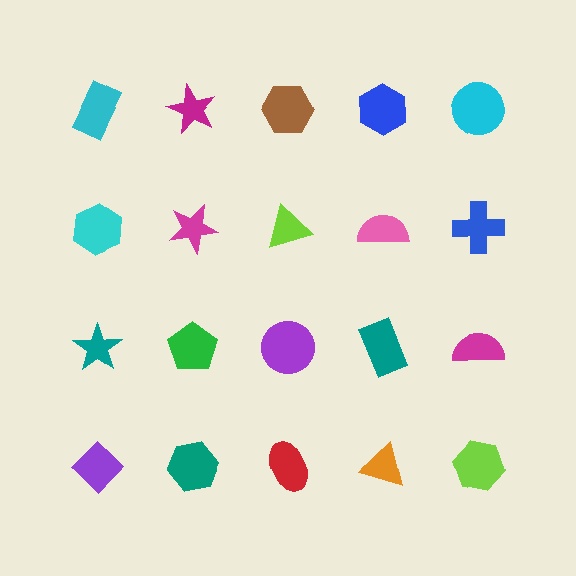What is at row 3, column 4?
A teal rectangle.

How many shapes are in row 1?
5 shapes.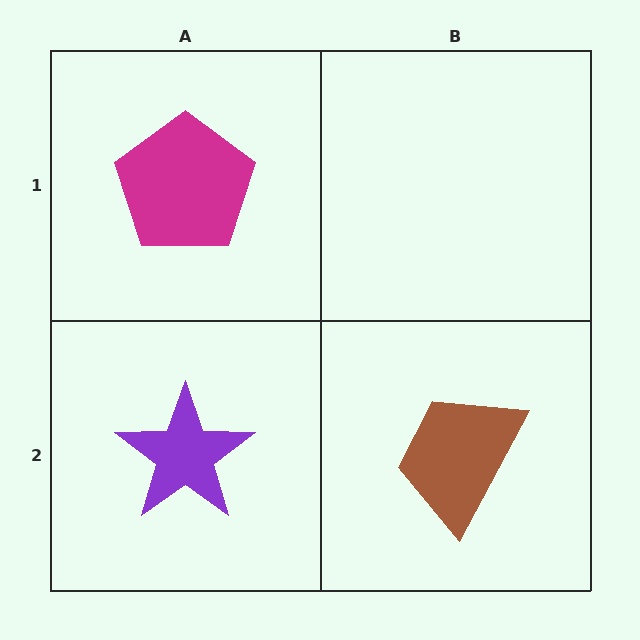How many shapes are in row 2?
2 shapes.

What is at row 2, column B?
A brown trapezoid.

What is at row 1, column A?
A magenta pentagon.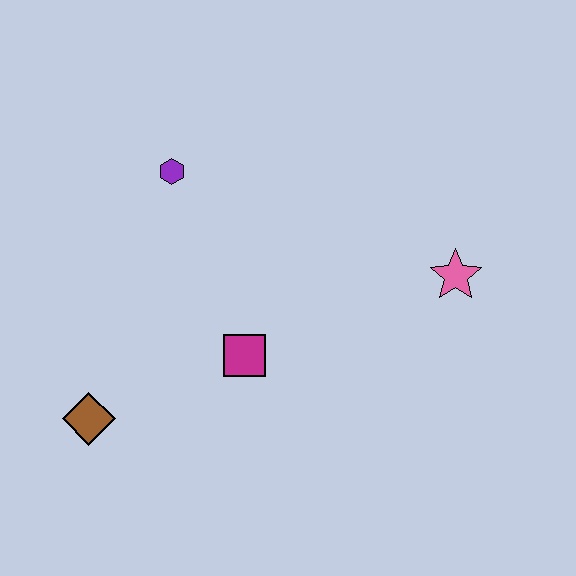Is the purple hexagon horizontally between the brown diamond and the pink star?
Yes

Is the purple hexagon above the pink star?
Yes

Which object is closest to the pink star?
The magenta square is closest to the pink star.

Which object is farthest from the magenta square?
The pink star is farthest from the magenta square.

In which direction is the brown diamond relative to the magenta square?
The brown diamond is to the left of the magenta square.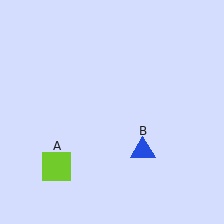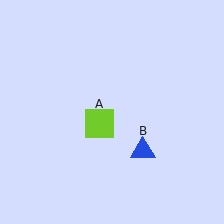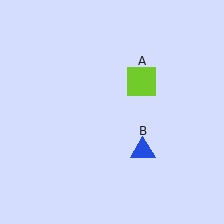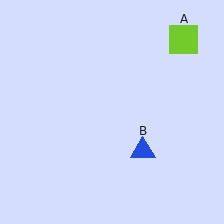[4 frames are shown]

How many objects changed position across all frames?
1 object changed position: lime square (object A).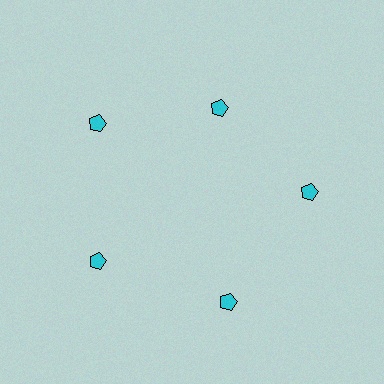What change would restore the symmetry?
The symmetry would be restored by moving it outward, back onto the ring so that all 5 pentagons sit at equal angles and equal distance from the center.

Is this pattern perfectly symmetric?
No. The 5 cyan pentagons are arranged in a ring, but one element near the 1 o'clock position is pulled inward toward the center, breaking the 5-fold rotational symmetry.